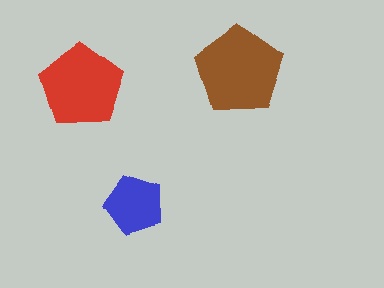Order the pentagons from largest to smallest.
the brown one, the red one, the blue one.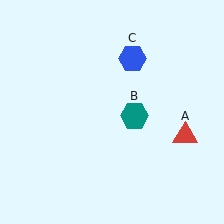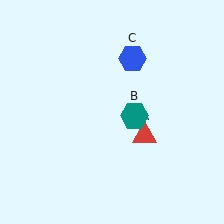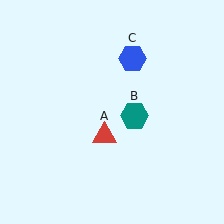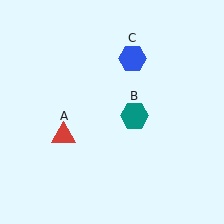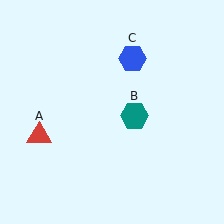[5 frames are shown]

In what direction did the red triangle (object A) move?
The red triangle (object A) moved left.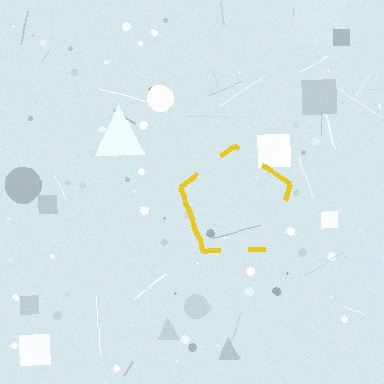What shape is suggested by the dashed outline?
The dashed outline suggests a pentagon.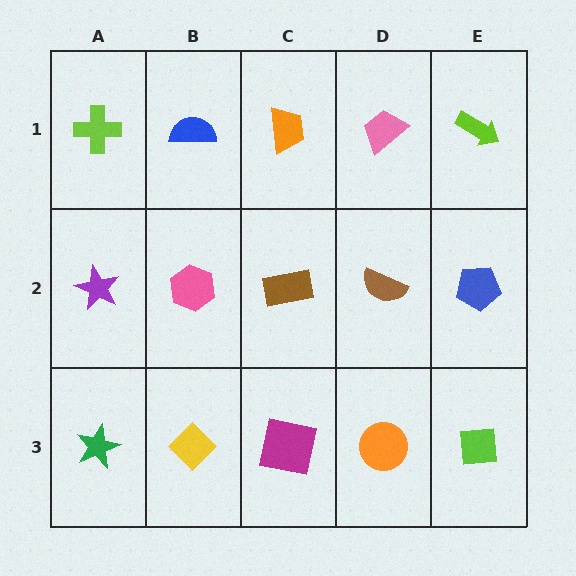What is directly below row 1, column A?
A purple star.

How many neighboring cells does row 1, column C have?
3.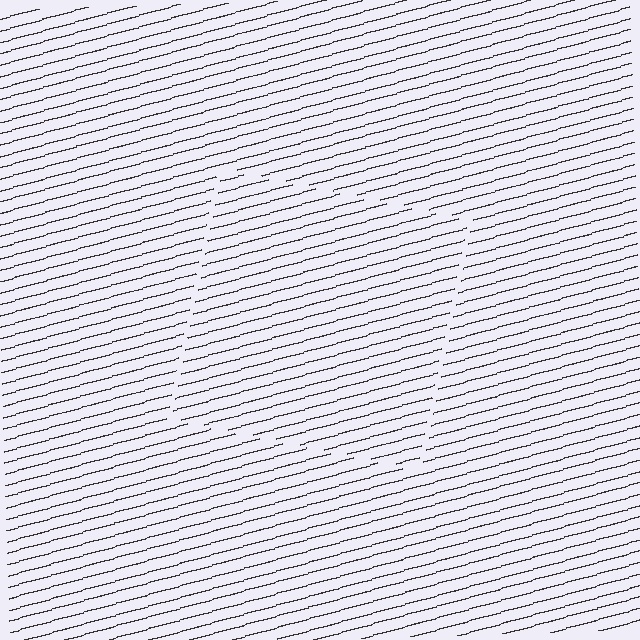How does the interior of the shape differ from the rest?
The interior of the shape contains the same grating, shifted by half a period — the contour is defined by the phase discontinuity where line-ends from the inner and outer gratings abut.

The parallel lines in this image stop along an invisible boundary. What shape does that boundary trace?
An illusory square. The interior of the shape contains the same grating, shifted by half a period — the contour is defined by the phase discontinuity where line-ends from the inner and outer gratings abut.